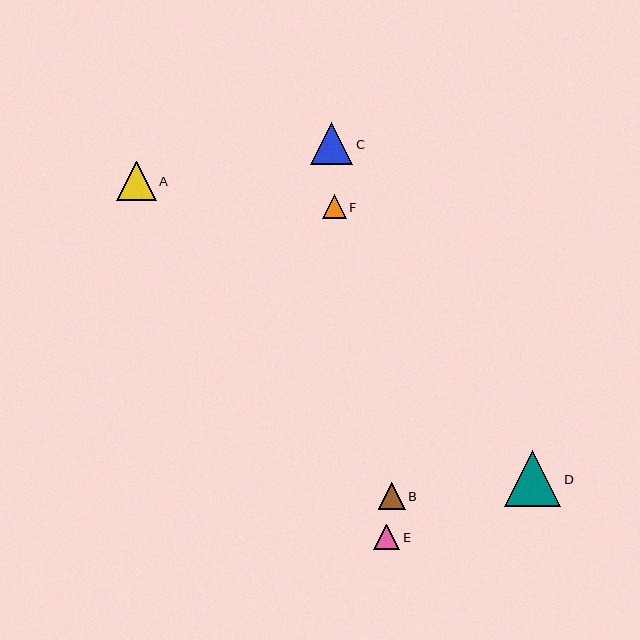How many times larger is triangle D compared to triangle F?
Triangle D is approximately 2.4 times the size of triangle F.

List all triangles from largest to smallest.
From largest to smallest: D, C, A, B, E, F.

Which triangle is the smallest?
Triangle F is the smallest with a size of approximately 24 pixels.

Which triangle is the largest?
Triangle D is the largest with a size of approximately 56 pixels.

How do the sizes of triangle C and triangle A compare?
Triangle C and triangle A are approximately the same size.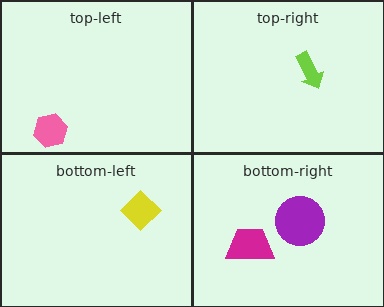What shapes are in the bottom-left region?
The yellow diamond.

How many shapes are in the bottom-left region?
1.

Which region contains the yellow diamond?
The bottom-left region.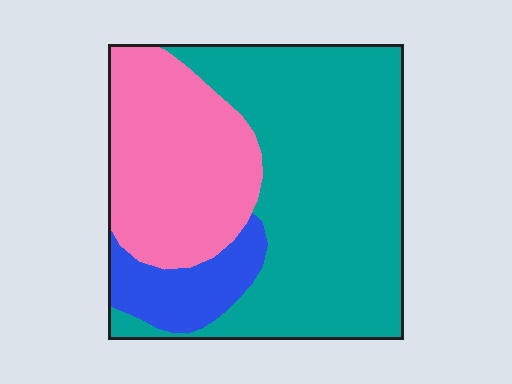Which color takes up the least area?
Blue, at roughly 10%.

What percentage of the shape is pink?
Pink takes up about one third (1/3) of the shape.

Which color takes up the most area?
Teal, at roughly 60%.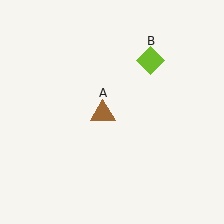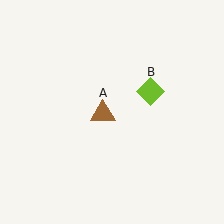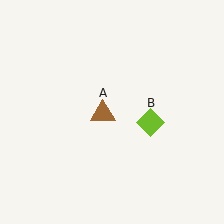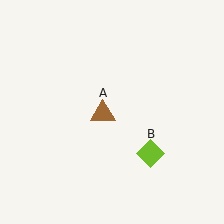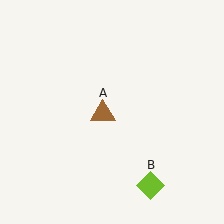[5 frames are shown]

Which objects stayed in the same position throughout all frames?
Brown triangle (object A) remained stationary.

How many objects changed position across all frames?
1 object changed position: lime diamond (object B).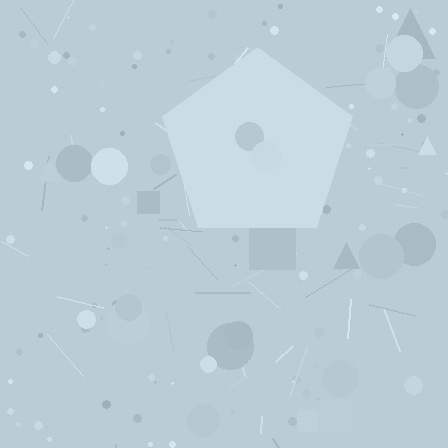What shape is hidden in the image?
A pentagon is hidden in the image.